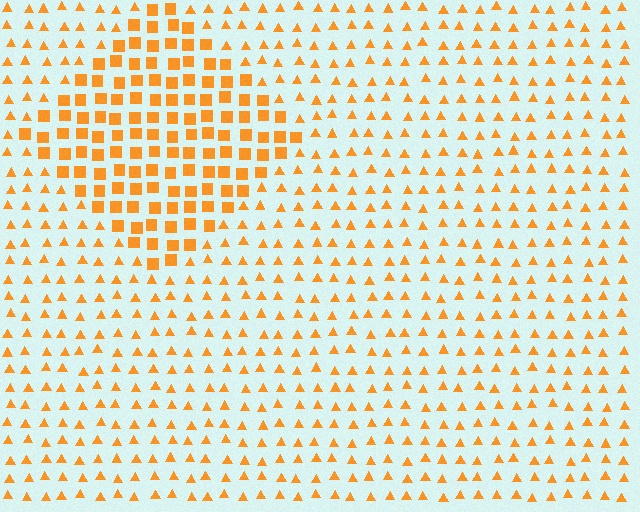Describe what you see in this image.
The image is filled with small orange elements arranged in a uniform grid. A diamond-shaped region contains squares, while the surrounding area contains triangles. The boundary is defined purely by the change in element shape.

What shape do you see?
I see a diamond.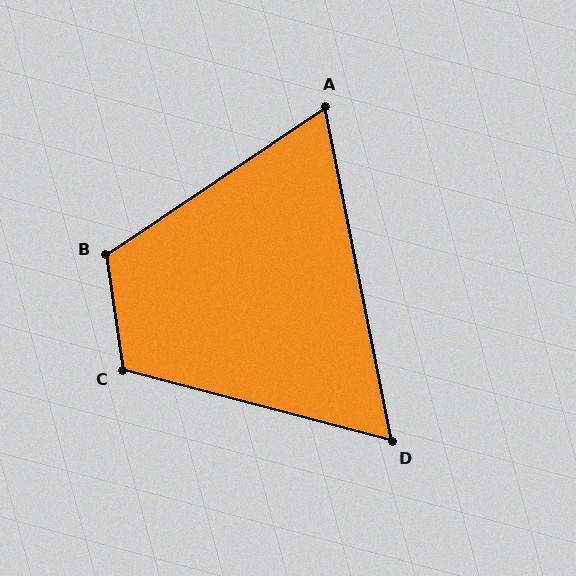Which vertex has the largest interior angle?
B, at approximately 116 degrees.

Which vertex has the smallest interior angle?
D, at approximately 64 degrees.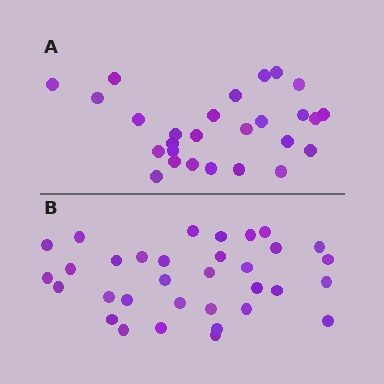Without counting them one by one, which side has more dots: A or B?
Region B (the bottom region) has more dots.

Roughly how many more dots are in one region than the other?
Region B has about 6 more dots than region A.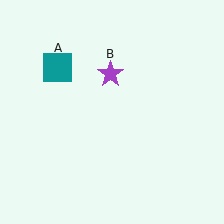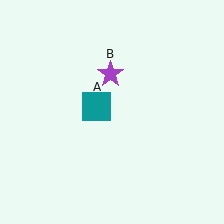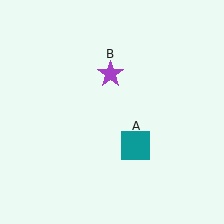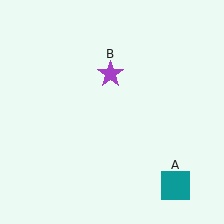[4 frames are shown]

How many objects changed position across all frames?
1 object changed position: teal square (object A).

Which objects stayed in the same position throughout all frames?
Purple star (object B) remained stationary.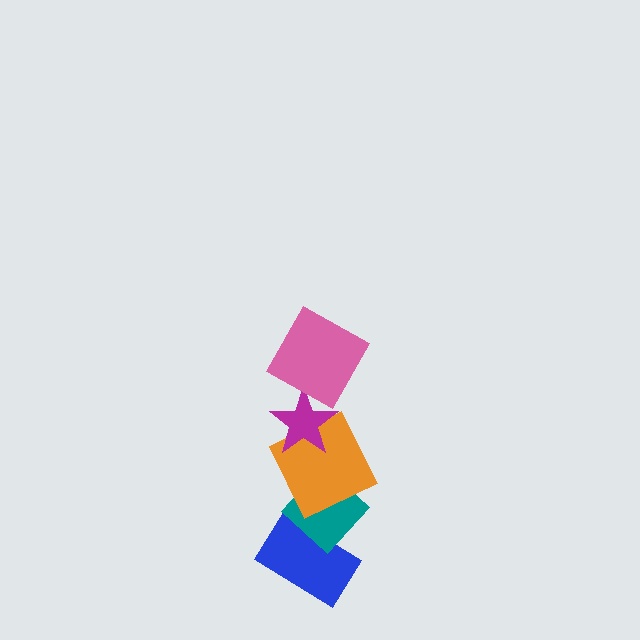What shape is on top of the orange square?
The magenta star is on top of the orange square.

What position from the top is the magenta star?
The magenta star is 2nd from the top.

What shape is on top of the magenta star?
The pink square is on top of the magenta star.